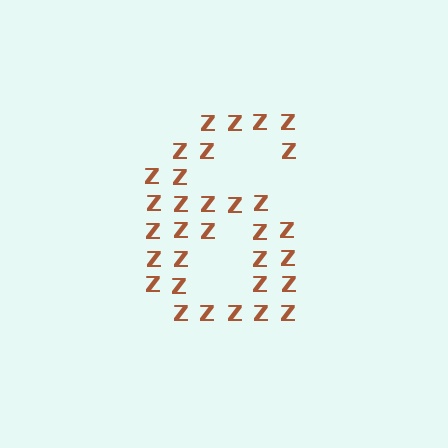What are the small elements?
The small elements are letter Z's.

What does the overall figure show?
The overall figure shows the digit 6.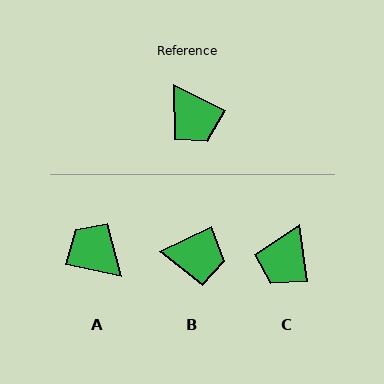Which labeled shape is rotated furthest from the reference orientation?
A, about 166 degrees away.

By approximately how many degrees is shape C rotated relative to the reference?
Approximately 56 degrees clockwise.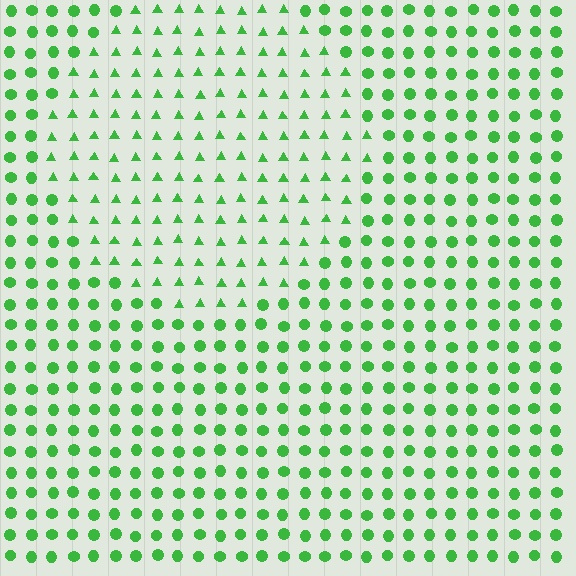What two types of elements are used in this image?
The image uses triangles inside the circle region and circles outside it.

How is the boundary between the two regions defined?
The boundary is defined by a change in element shape: triangles inside vs. circles outside. All elements share the same color and spacing.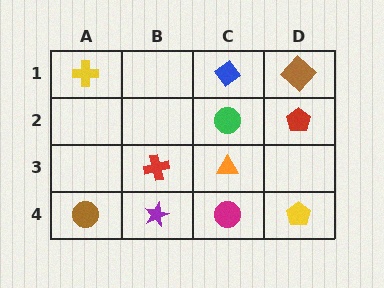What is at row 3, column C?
An orange triangle.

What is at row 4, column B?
A purple star.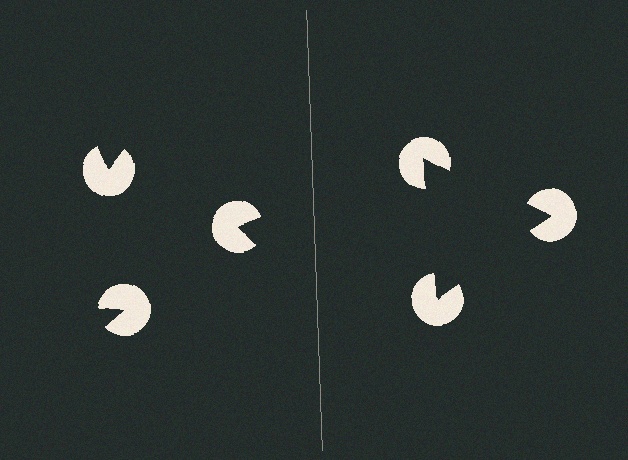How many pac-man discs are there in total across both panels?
6 — 3 on each side.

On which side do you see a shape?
An illusory triangle appears on the right side. On the left side the wedge cuts are rotated, so no coherent shape forms.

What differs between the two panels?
The pac-man discs are positioned identically on both sides; only the wedge orientations differ. On the right they align to a triangle; on the left they are misaligned.